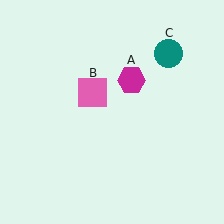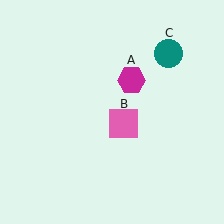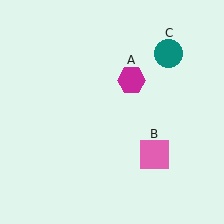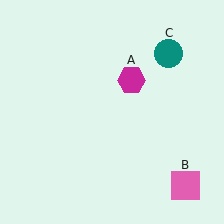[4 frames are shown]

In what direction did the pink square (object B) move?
The pink square (object B) moved down and to the right.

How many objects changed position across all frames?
1 object changed position: pink square (object B).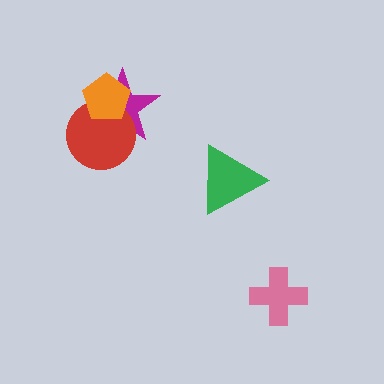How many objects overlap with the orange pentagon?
2 objects overlap with the orange pentagon.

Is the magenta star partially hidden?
Yes, it is partially covered by another shape.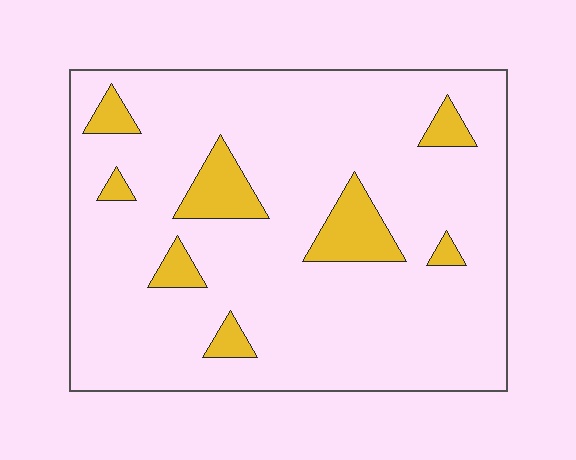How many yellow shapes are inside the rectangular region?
8.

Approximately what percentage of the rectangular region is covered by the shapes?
Approximately 10%.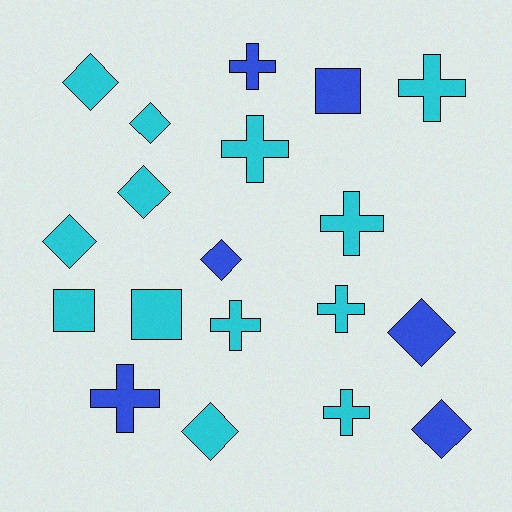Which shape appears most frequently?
Cross, with 8 objects.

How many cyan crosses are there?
There are 6 cyan crosses.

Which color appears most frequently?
Cyan, with 13 objects.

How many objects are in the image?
There are 19 objects.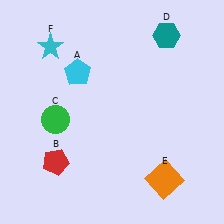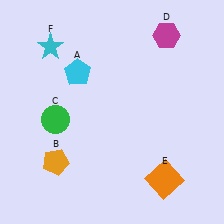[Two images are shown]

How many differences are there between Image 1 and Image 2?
There are 2 differences between the two images.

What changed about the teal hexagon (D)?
In Image 1, D is teal. In Image 2, it changed to magenta.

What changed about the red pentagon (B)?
In Image 1, B is red. In Image 2, it changed to orange.